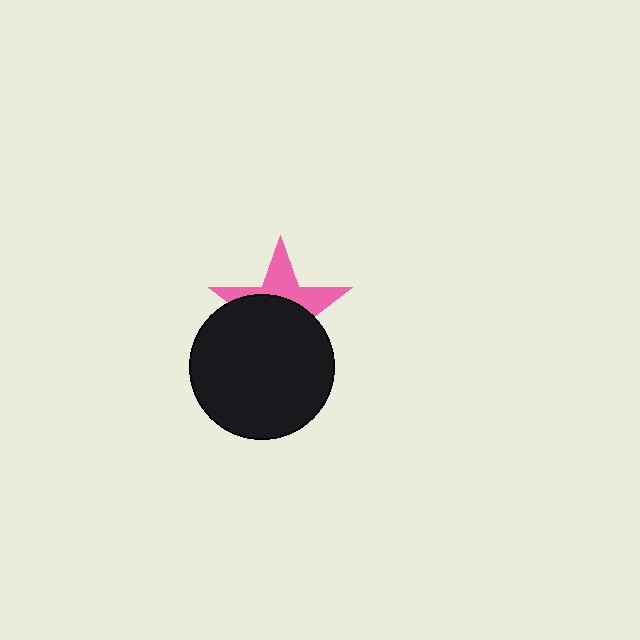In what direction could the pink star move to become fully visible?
The pink star could move up. That would shift it out from behind the black circle entirely.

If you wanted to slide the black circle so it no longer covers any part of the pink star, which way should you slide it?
Slide it down — that is the most direct way to separate the two shapes.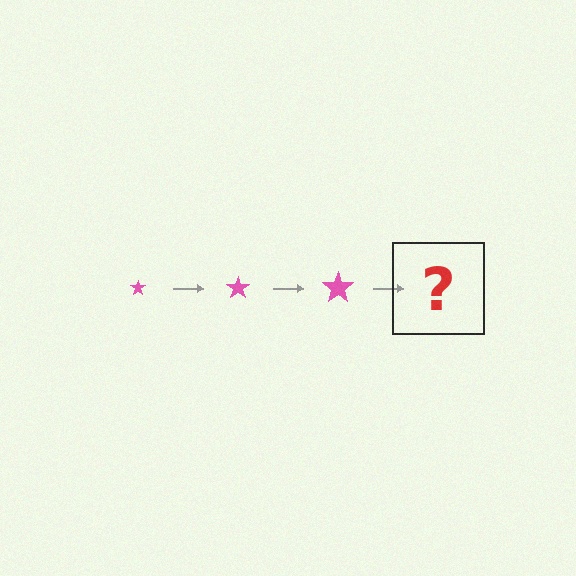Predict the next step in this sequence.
The next step is a pink star, larger than the previous one.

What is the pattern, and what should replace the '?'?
The pattern is that the star gets progressively larger each step. The '?' should be a pink star, larger than the previous one.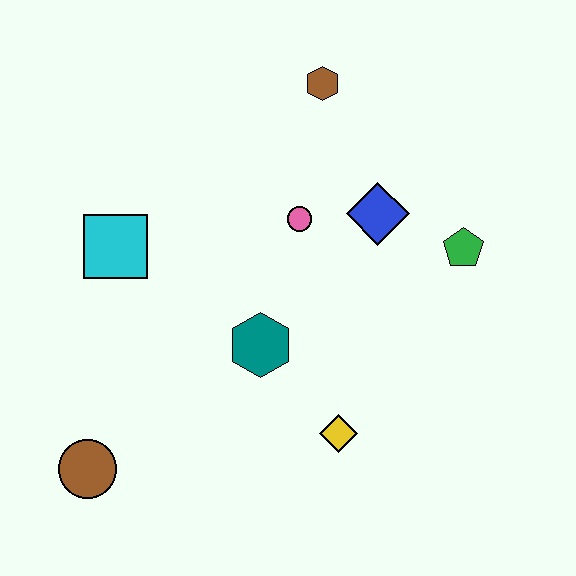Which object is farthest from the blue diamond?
The brown circle is farthest from the blue diamond.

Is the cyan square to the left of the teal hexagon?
Yes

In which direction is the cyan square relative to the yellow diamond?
The cyan square is to the left of the yellow diamond.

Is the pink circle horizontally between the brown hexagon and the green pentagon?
No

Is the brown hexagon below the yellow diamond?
No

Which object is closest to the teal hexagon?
The yellow diamond is closest to the teal hexagon.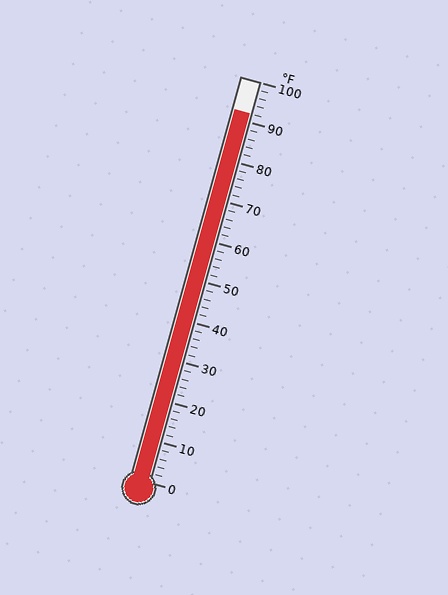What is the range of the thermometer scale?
The thermometer scale ranges from 0°F to 100°F.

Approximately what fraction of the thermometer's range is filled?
The thermometer is filled to approximately 90% of its range.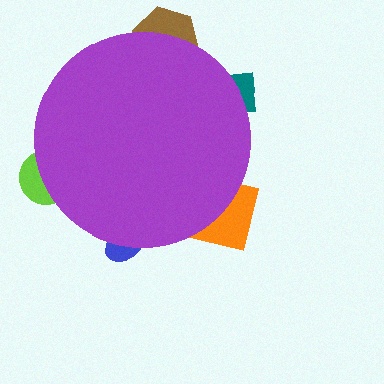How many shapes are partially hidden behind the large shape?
6 shapes are partially hidden.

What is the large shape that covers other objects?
A purple circle.